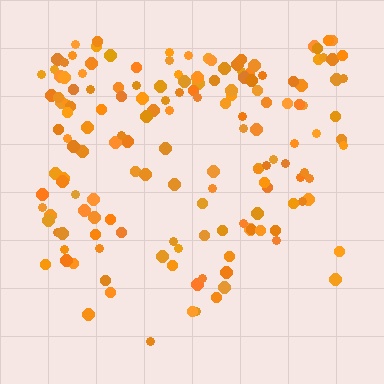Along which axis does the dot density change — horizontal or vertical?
Vertical.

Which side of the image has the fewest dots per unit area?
The bottom.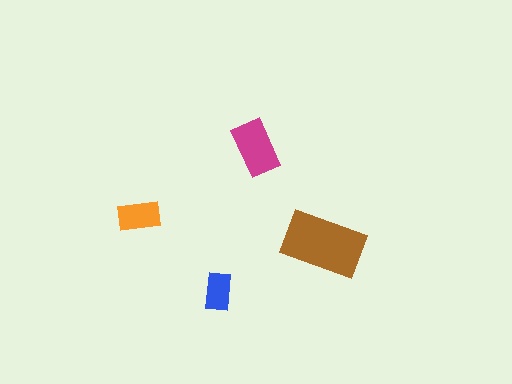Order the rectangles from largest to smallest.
the brown one, the magenta one, the orange one, the blue one.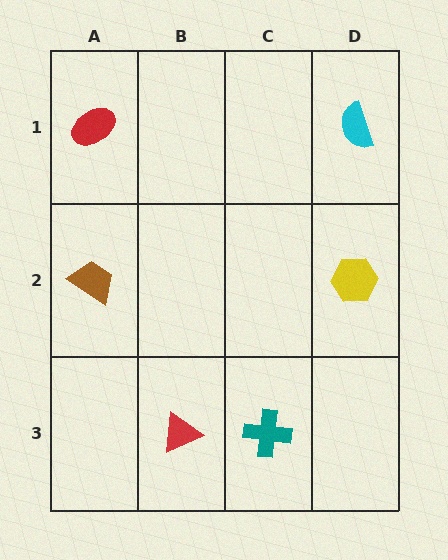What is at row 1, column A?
A red ellipse.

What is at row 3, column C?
A teal cross.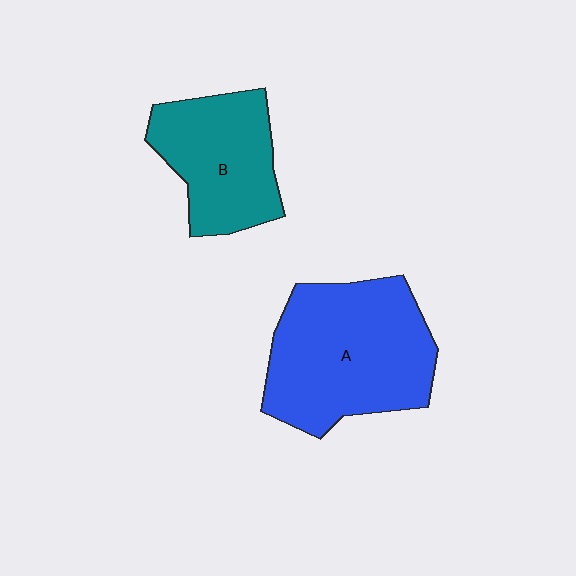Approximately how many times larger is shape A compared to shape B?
Approximately 1.5 times.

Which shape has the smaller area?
Shape B (teal).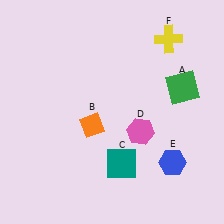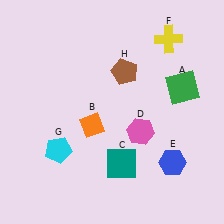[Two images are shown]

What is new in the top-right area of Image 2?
A brown pentagon (H) was added in the top-right area of Image 2.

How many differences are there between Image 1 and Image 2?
There are 2 differences between the two images.